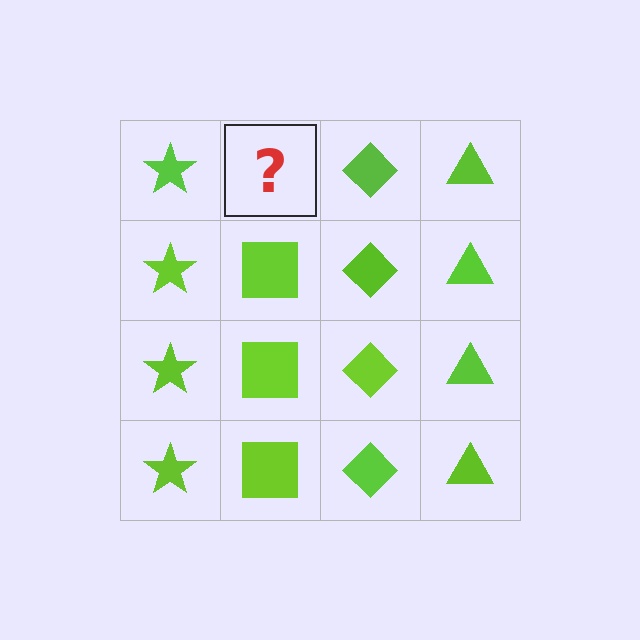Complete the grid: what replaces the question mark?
The question mark should be replaced with a lime square.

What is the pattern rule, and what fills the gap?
The rule is that each column has a consistent shape. The gap should be filled with a lime square.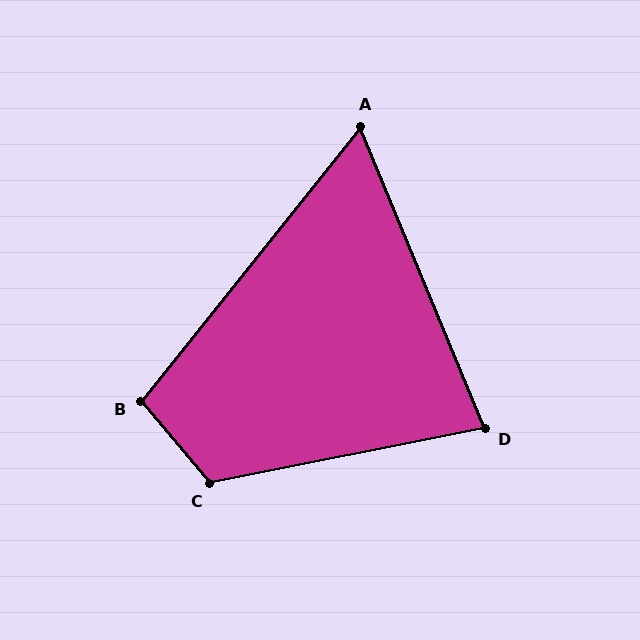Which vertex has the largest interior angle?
C, at approximately 119 degrees.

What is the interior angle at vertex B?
Approximately 101 degrees (obtuse).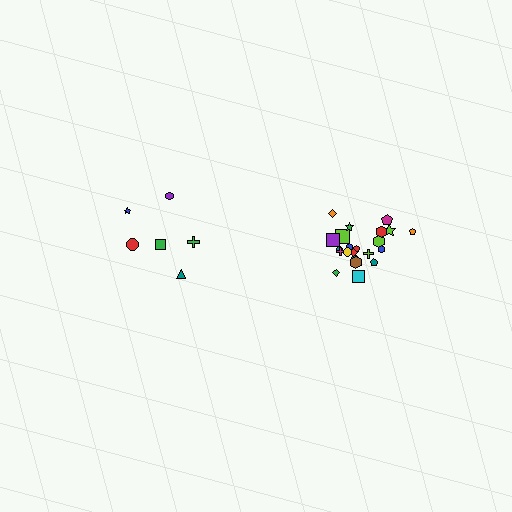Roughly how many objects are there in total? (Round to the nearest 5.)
Roughly 30 objects in total.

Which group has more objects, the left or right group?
The right group.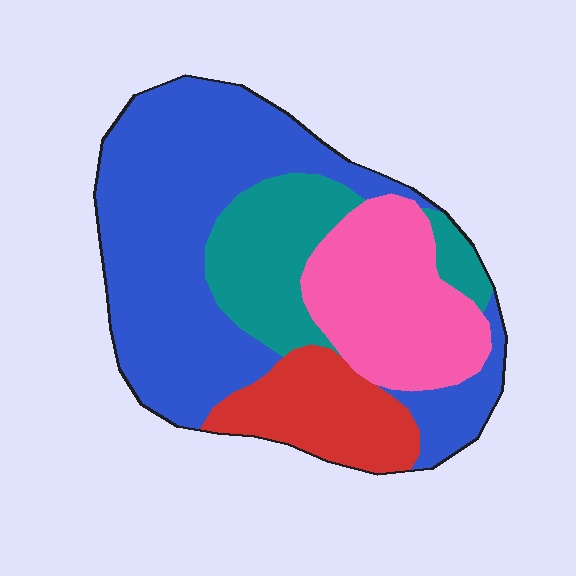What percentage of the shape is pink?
Pink takes up less than a quarter of the shape.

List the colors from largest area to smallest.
From largest to smallest: blue, pink, teal, red.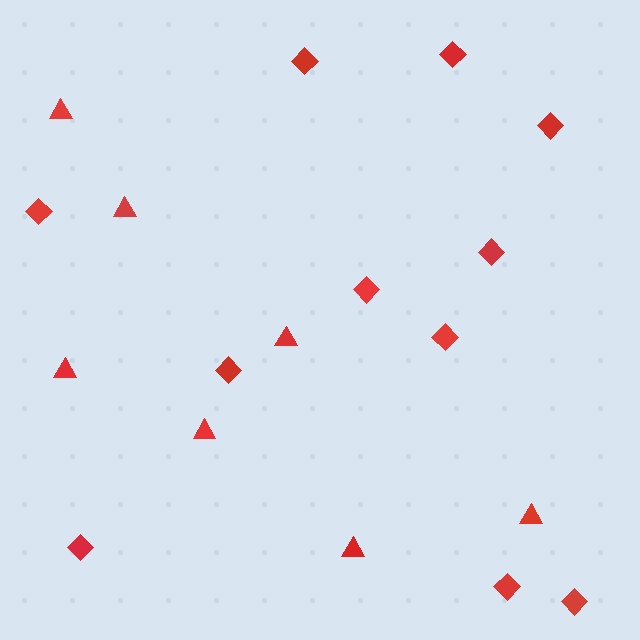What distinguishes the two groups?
There are 2 groups: one group of diamonds (11) and one group of triangles (7).